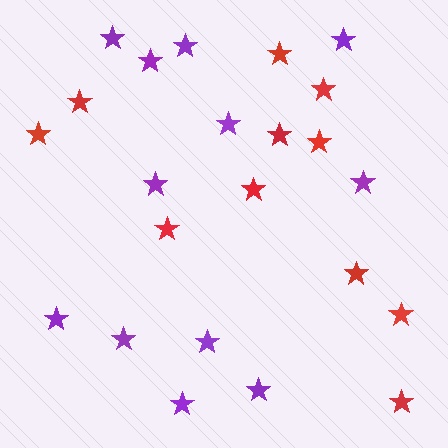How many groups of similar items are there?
There are 2 groups: one group of red stars (11) and one group of purple stars (12).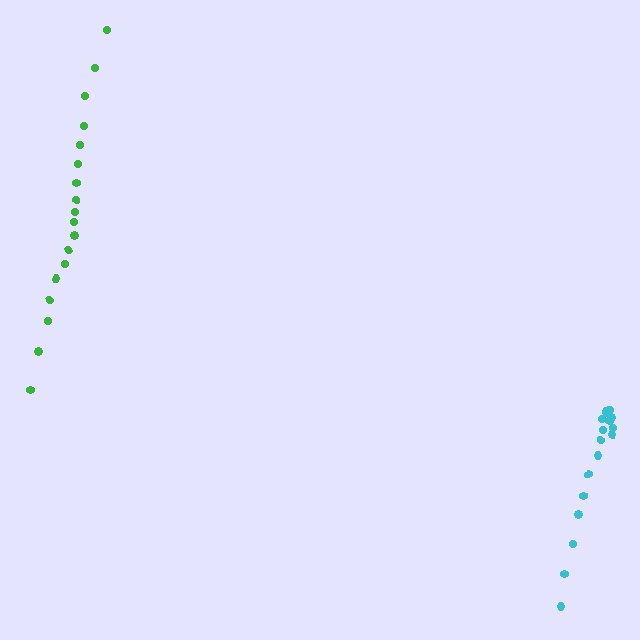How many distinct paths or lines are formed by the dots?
There are 2 distinct paths.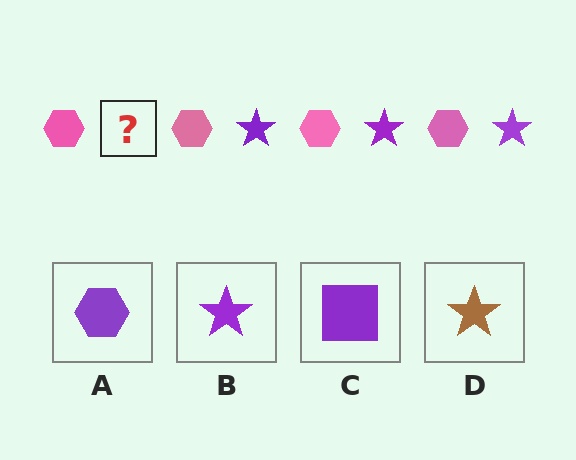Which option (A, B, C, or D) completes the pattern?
B.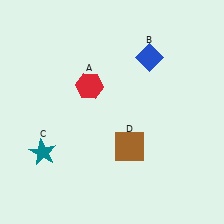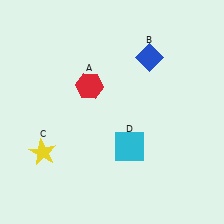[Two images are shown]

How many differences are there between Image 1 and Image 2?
There are 2 differences between the two images.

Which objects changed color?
C changed from teal to yellow. D changed from brown to cyan.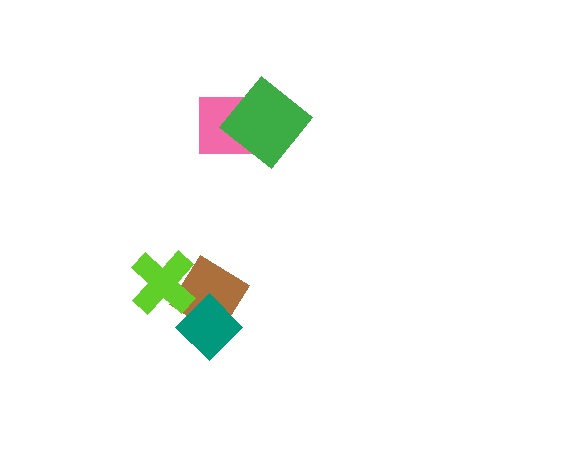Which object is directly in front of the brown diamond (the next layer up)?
The teal diamond is directly in front of the brown diamond.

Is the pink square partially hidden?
Yes, it is partially covered by another shape.